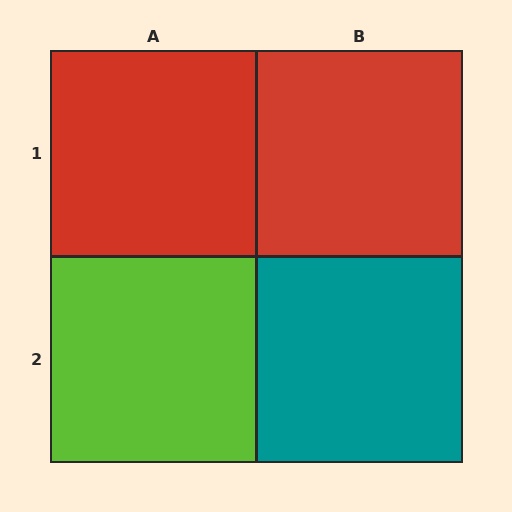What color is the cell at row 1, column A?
Red.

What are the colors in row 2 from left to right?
Lime, teal.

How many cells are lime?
1 cell is lime.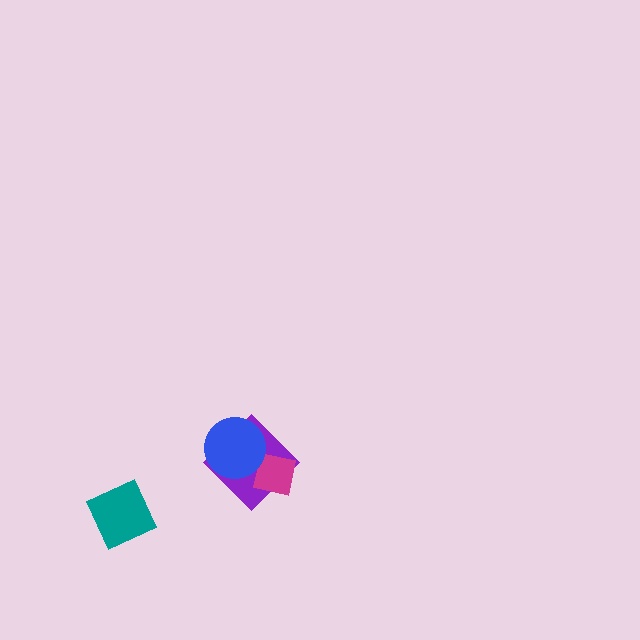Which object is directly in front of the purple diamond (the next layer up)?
The magenta square is directly in front of the purple diamond.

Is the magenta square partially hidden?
Yes, it is partially covered by another shape.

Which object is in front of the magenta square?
The blue circle is in front of the magenta square.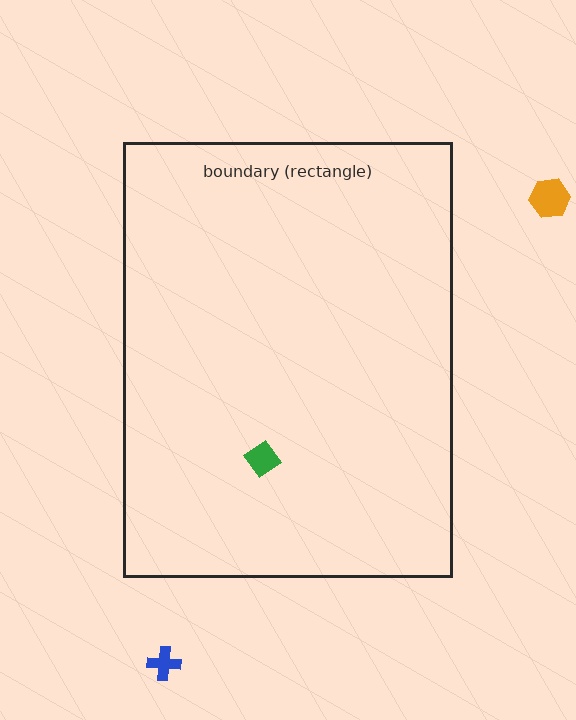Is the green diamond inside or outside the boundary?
Inside.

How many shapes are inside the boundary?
1 inside, 2 outside.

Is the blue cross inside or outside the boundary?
Outside.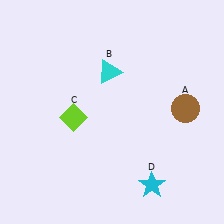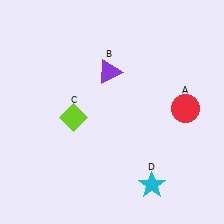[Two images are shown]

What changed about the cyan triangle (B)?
In Image 1, B is cyan. In Image 2, it changed to purple.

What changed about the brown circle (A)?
In Image 1, A is brown. In Image 2, it changed to red.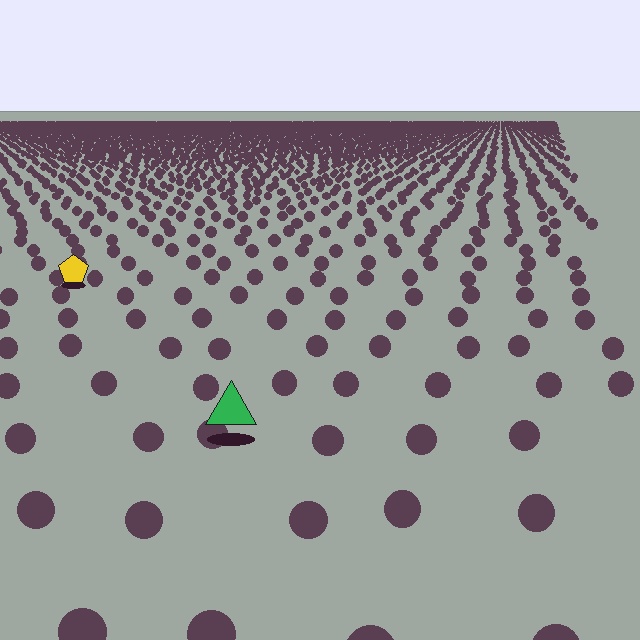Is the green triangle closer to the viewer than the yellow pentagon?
Yes. The green triangle is closer — you can tell from the texture gradient: the ground texture is coarser near it.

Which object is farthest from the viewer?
The yellow pentagon is farthest from the viewer. It appears smaller and the ground texture around it is denser.